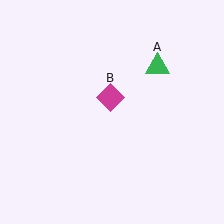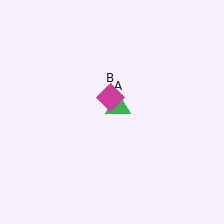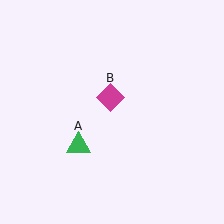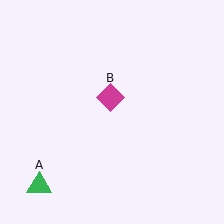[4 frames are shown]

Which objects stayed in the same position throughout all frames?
Magenta diamond (object B) remained stationary.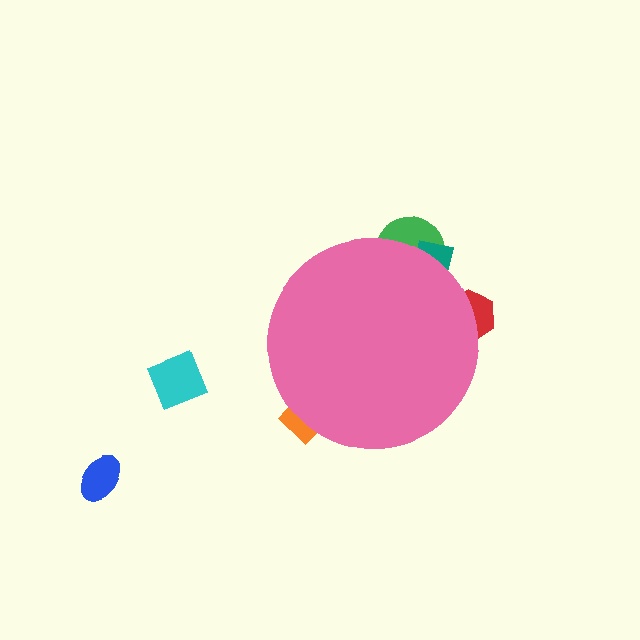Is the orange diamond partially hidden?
Yes, the orange diamond is partially hidden behind the pink circle.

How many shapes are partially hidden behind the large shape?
4 shapes are partially hidden.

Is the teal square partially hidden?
Yes, the teal square is partially hidden behind the pink circle.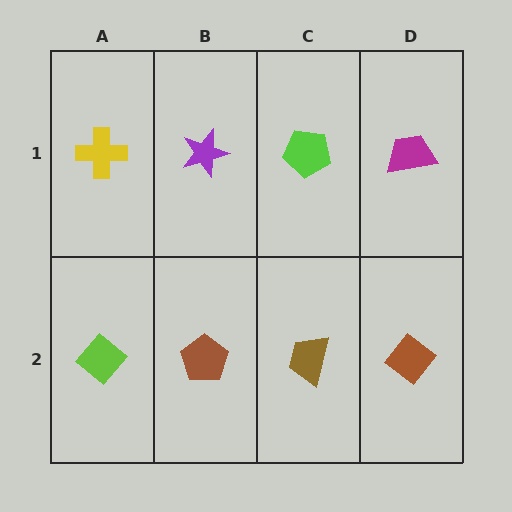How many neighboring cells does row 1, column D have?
2.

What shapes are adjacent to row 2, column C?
A lime pentagon (row 1, column C), a brown pentagon (row 2, column B), a brown diamond (row 2, column D).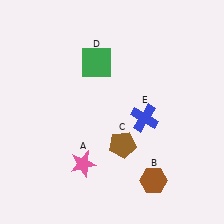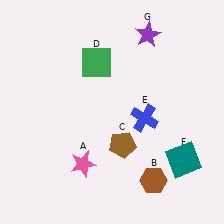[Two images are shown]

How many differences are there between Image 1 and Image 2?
There are 2 differences between the two images.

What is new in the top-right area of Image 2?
A purple star (G) was added in the top-right area of Image 2.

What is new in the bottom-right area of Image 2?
A teal square (F) was added in the bottom-right area of Image 2.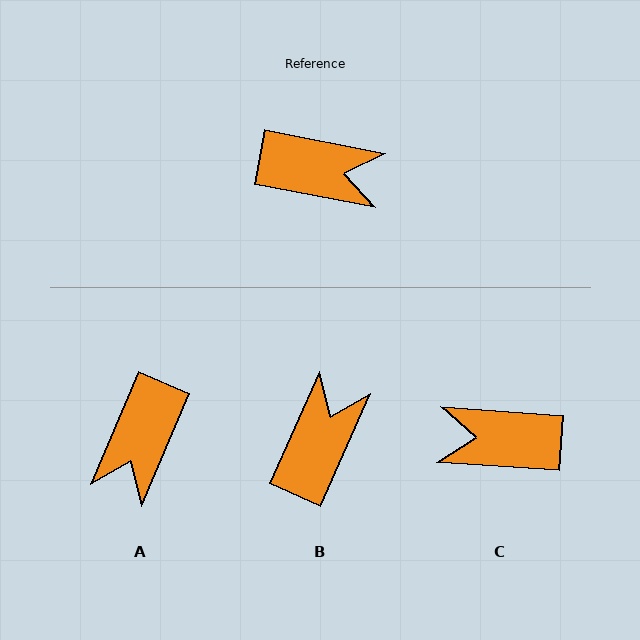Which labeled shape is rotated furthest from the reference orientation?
C, about 173 degrees away.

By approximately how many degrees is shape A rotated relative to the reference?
Approximately 102 degrees clockwise.